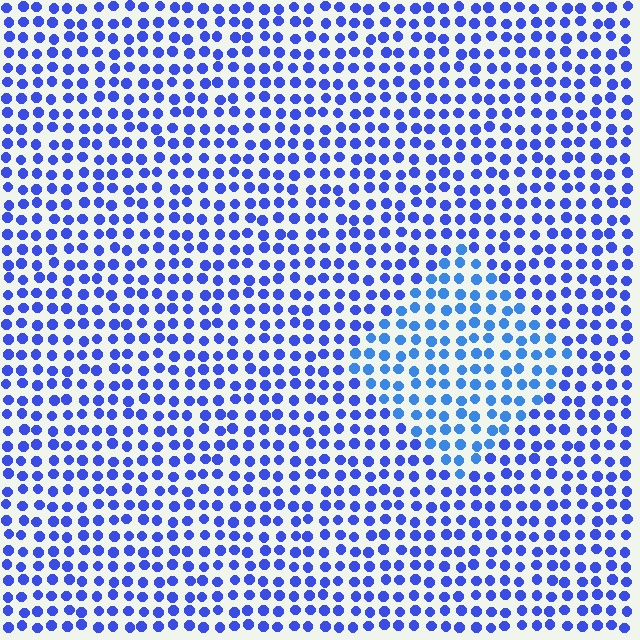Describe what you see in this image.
The image is filled with small blue elements in a uniform arrangement. A diamond-shaped region is visible where the elements are tinted to a slightly different hue, forming a subtle color boundary.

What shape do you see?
I see a diamond.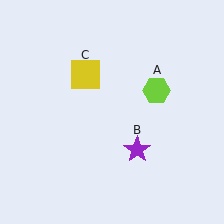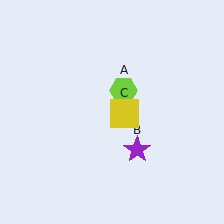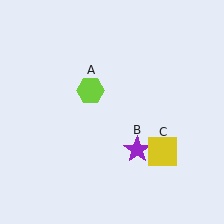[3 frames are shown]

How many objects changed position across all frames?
2 objects changed position: lime hexagon (object A), yellow square (object C).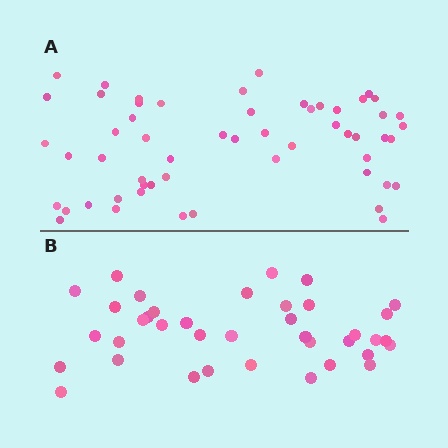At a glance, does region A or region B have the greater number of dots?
Region A (the top region) has more dots.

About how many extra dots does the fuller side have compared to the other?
Region A has approximately 20 more dots than region B.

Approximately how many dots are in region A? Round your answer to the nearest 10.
About 60 dots. (The exact count is 56, which rounds to 60.)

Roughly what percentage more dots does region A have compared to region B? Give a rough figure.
About 45% more.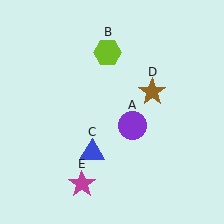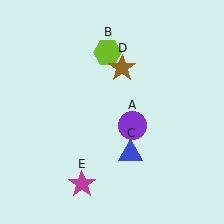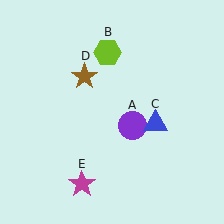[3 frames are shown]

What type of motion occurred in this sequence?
The blue triangle (object C), brown star (object D) rotated counterclockwise around the center of the scene.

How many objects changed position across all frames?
2 objects changed position: blue triangle (object C), brown star (object D).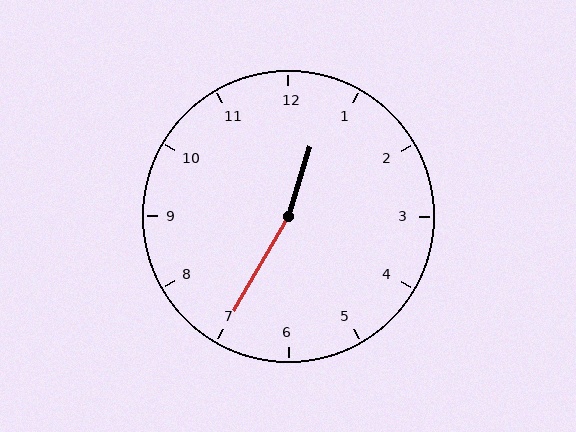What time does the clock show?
12:35.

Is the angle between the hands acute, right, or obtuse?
It is obtuse.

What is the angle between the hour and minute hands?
Approximately 168 degrees.